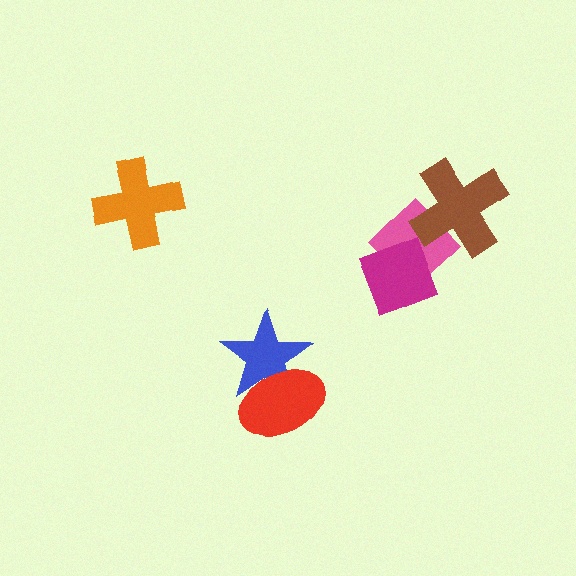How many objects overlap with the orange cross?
0 objects overlap with the orange cross.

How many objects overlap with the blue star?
1 object overlaps with the blue star.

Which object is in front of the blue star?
The red ellipse is in front of the blue star.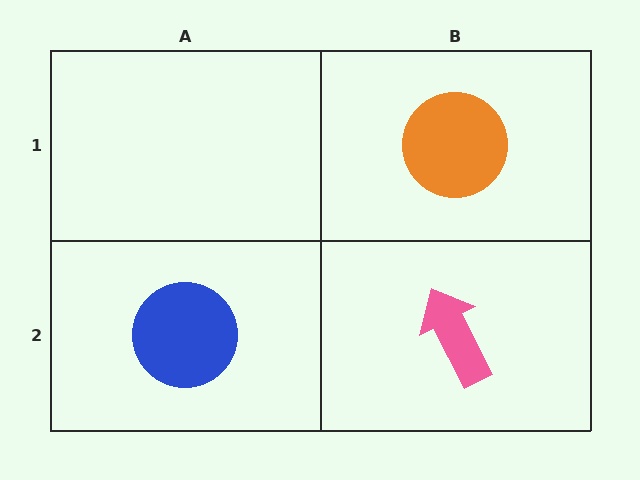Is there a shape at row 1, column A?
No, that cell is empty.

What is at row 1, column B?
An orange circle.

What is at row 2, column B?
A pink arrow.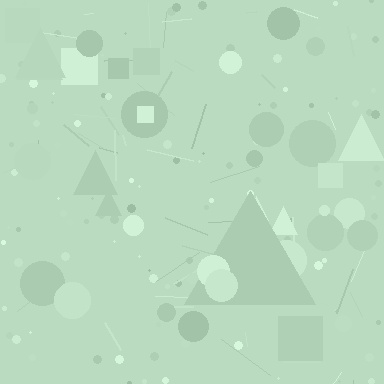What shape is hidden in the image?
A triangle is hidden in the image.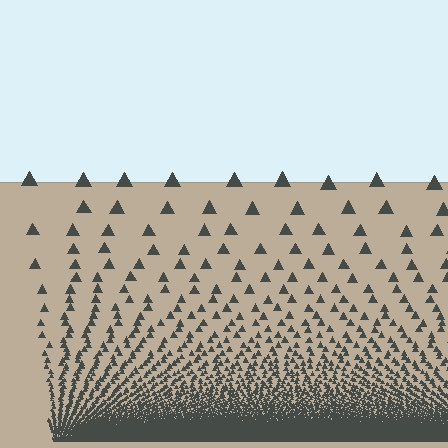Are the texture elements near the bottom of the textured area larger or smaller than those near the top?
Smaller. The gradient is inverted — elements near the bottom are smaller and denser.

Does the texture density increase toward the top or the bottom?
Density increases toward the bottom.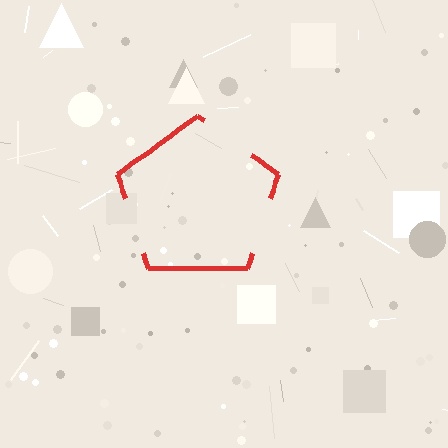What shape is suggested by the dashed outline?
The dashed outline suggests a pentagon.